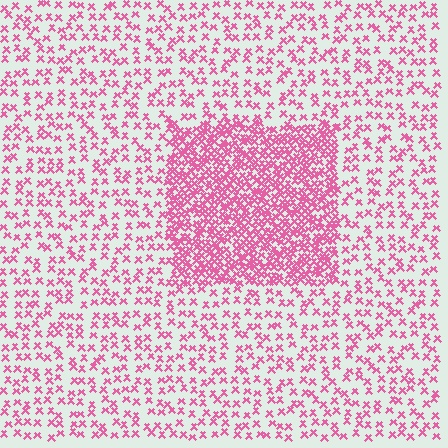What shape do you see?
I see a rectangle.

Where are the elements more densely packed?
The elements are more densely packed inside the rectangle boundary.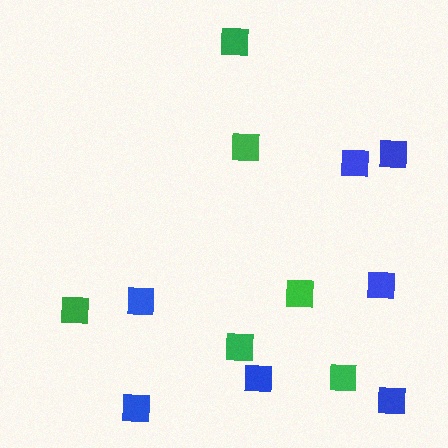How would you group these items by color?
There are 2 groups: one group of blue squares (7) and one group of green squares (6).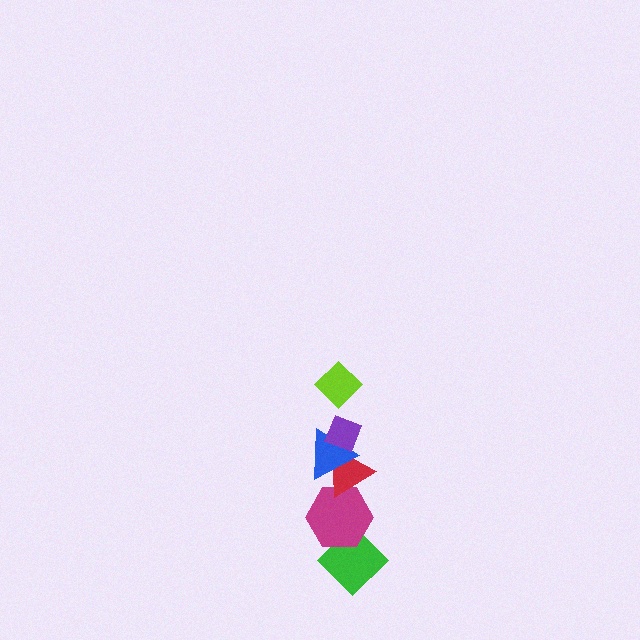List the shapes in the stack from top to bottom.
From top to bottom: the lime diamond, the purple diamond, the blue triangle, the red triangle, the magenta hexagon, the green diamond.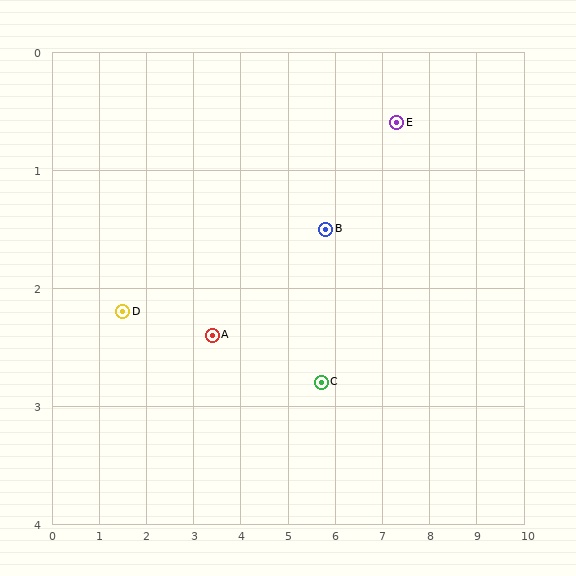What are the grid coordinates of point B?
Point B is at approximately (5.8, 1.5).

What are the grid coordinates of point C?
Point C is at approximately (5.7, 2.8).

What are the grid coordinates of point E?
Point E is at approximately (7.3, 0.6).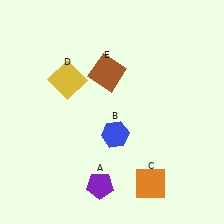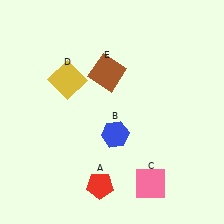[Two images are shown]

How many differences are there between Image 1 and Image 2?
There are 2 differences between the two images.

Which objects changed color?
A changed from purple to red. C changed from orange to pink.